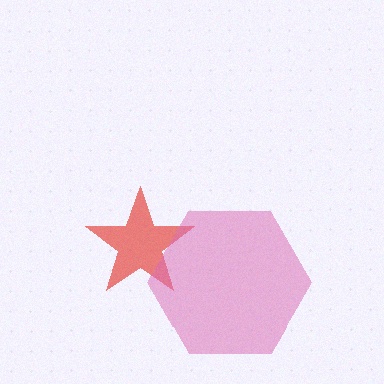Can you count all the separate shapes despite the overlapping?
Yes, there are 2 separate shapes.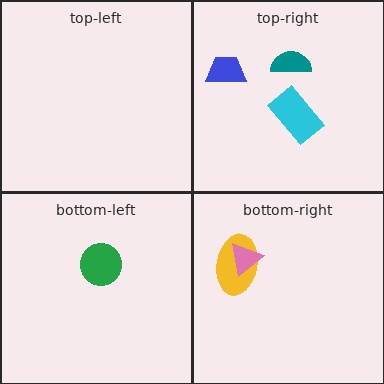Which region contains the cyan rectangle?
The top-right region.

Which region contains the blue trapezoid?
The top-right region.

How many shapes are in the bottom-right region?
2.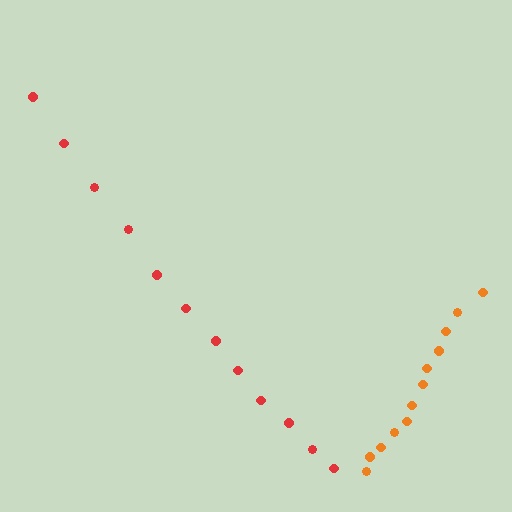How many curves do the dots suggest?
There are 2 distinct paths.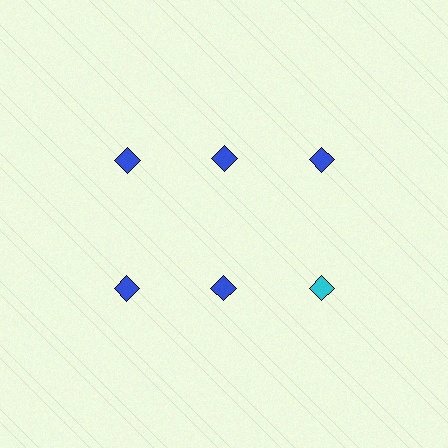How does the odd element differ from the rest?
It has a different color: cyan instead of blue.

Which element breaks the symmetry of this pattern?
The cyan diamond in the second row, center column breaks the symmetry. All other shapes are blue diamonds.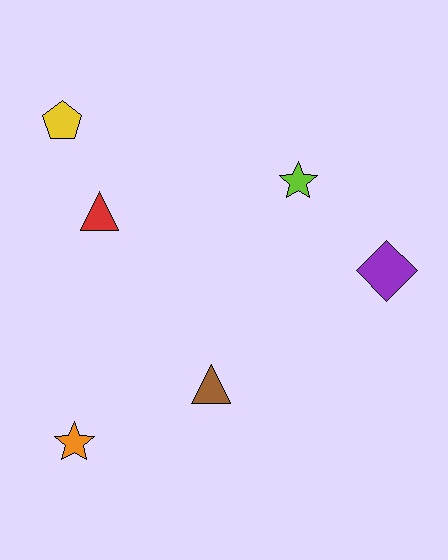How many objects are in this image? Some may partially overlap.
There are 6 objects.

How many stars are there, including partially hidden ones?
There are 2 stars.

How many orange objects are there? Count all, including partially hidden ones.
There is 1 orange object.